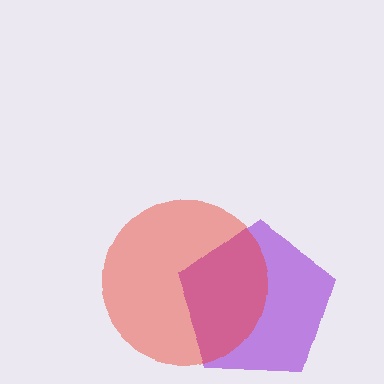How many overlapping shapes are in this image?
There are 2 overlapping shapes in the image.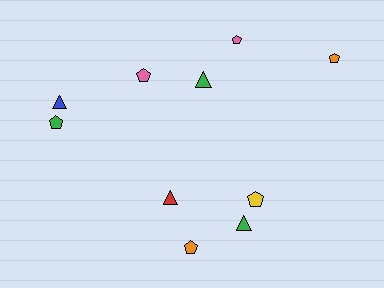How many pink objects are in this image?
There are 2 pink objects.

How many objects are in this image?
There are 10 objects.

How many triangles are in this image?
There are 4 triangles.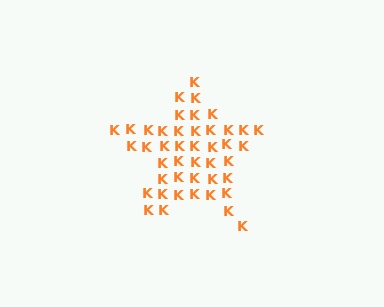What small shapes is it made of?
It is made of small letter K's.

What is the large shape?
The large shape is a star.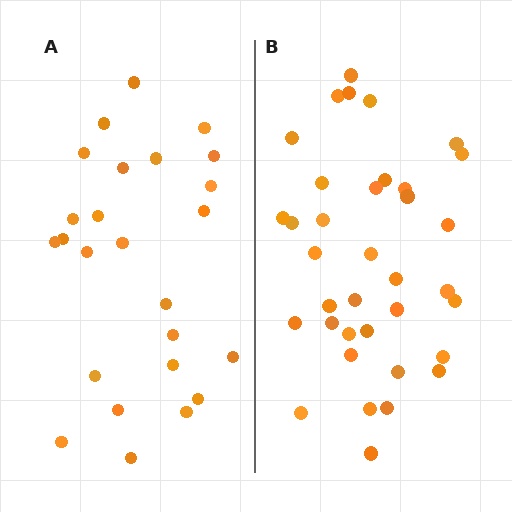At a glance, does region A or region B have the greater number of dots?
Region B (the right region) has more dots.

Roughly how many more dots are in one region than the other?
Region B has roughly 12 or so more dots than region A.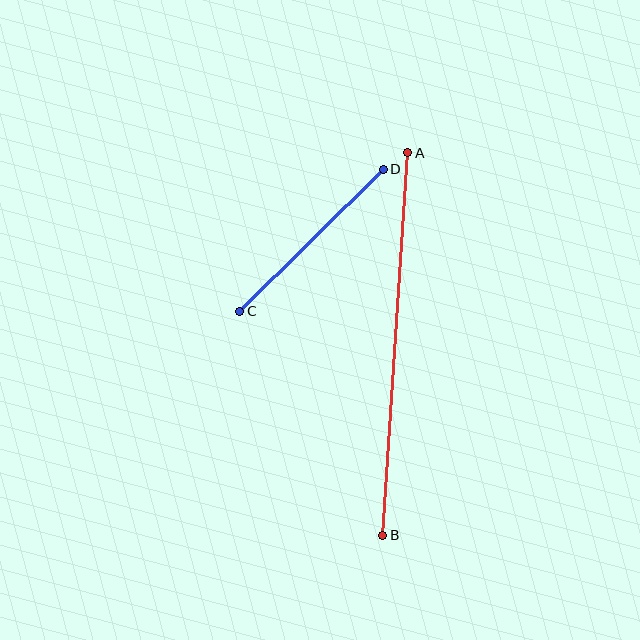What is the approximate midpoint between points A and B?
The midpoint is at approximately (395, 344) pixels.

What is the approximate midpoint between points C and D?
The midpoint is at approximately (311, 240) pixels.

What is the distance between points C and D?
The distance is approximately 202 pixels.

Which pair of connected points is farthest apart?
Points A and B are farthest apart.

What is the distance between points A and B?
The distance is approximately 383 pixels.